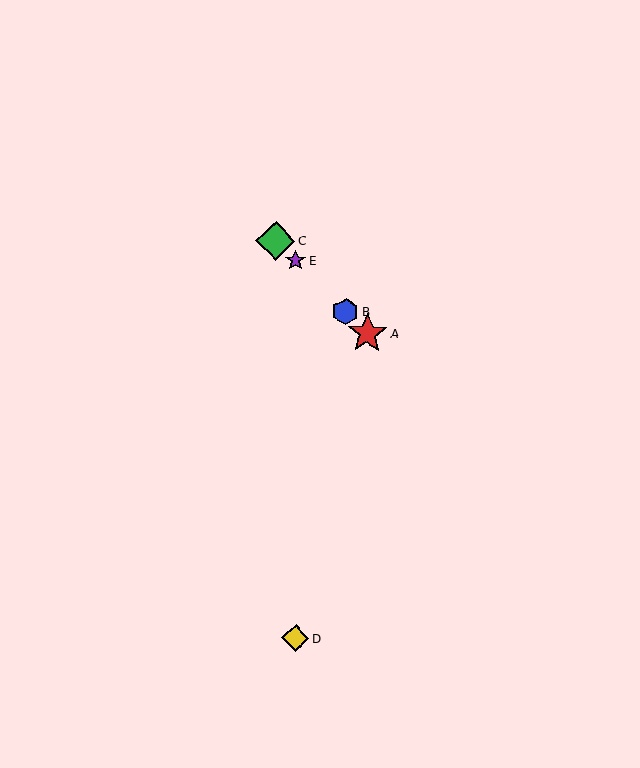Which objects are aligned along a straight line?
Objects A, B, C, E are aligned along a straight line.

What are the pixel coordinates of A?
Object A is at (367, 334).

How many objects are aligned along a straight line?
4 objects (A, B, C, E) are aligned along a straight line.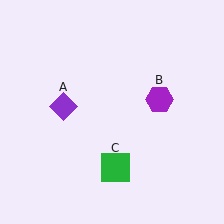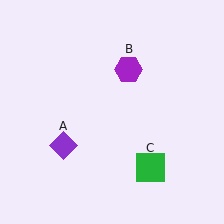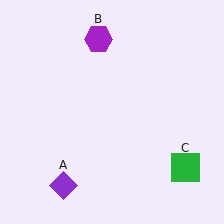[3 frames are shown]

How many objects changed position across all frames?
3 objects changed position: purple diamond (object A), purple hexagon (object B), green square (object C).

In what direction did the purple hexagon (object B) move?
The purple hexagon (object B) moved up and to the left.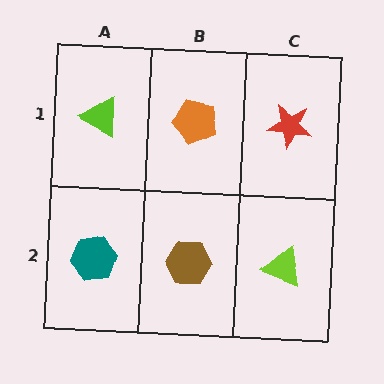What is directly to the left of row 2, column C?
A brown hexagon.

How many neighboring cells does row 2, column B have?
3.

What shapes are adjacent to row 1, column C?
A lime triangle (row 2, column C), an orange pentagon (row 1, column B).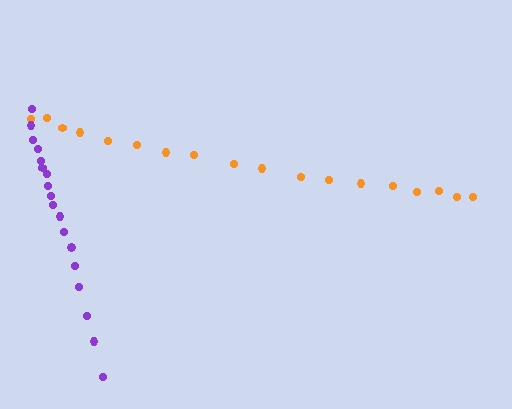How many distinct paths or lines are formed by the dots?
There are 2 distinct paths.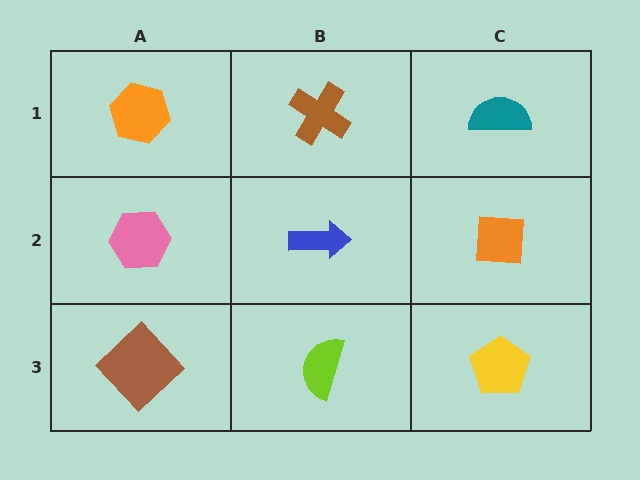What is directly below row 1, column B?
A blue arrow.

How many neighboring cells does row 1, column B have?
3.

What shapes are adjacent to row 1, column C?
An orange square (row 2, column C), a brown cross (row 1, column B).